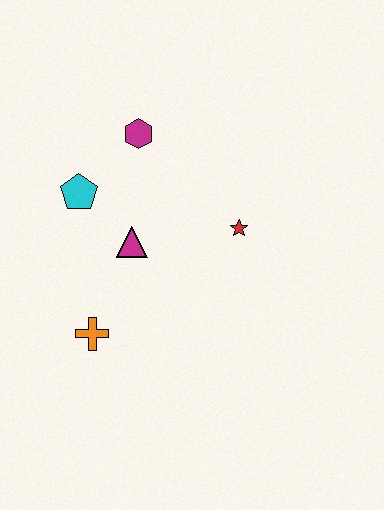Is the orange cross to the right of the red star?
No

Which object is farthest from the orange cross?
The magenta hexagon is farthest from the orange cross.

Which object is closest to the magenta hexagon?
The cyan pentagon is closest to the magenta hexagon.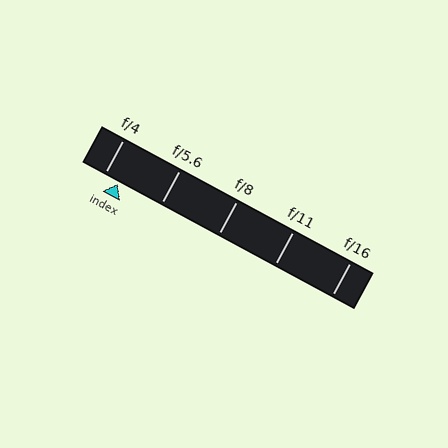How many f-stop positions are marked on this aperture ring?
There are 5 f-stop positions marked.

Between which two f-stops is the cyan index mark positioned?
The index mark is between f/4 and f/5.6.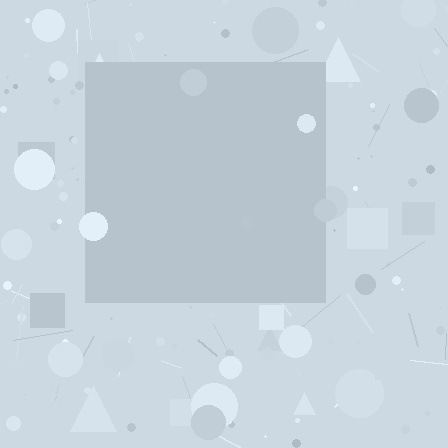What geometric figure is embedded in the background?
A square is embedded in the background.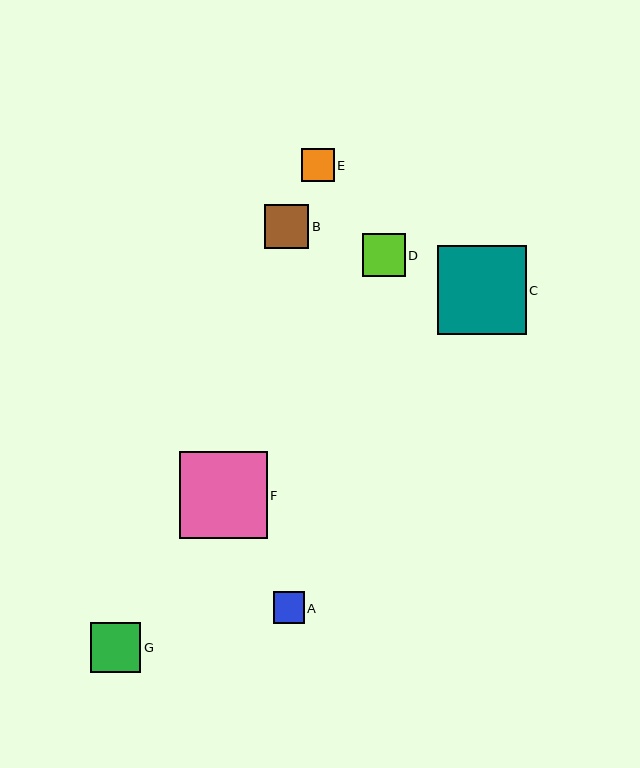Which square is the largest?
Square C is the largest with a size of approximately 89 pixels.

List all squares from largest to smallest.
From largest to smallest: C, F, G, B, D, E, A.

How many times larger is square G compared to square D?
Square G is approximately 1.2 times the size of square D.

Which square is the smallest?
Square A is the smallest with a size of approximately 31 pixels.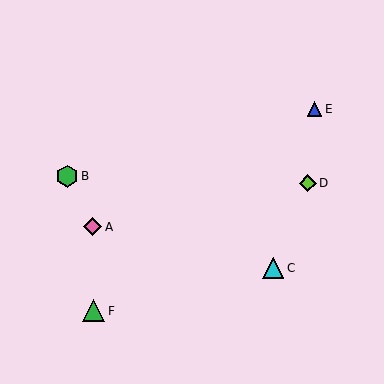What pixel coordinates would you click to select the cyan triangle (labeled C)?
Click at (273, 268) to select the cyan triangle C.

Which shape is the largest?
The green triangle (labeled F) is the largest.